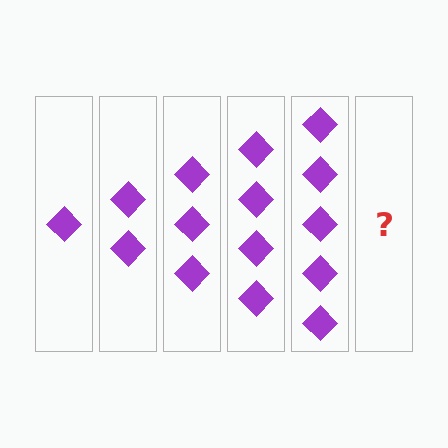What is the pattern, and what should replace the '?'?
The pattern is that each step adds one more diamond. The '?' should be 6 diamonds.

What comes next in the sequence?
The next element should be 6 diamonds.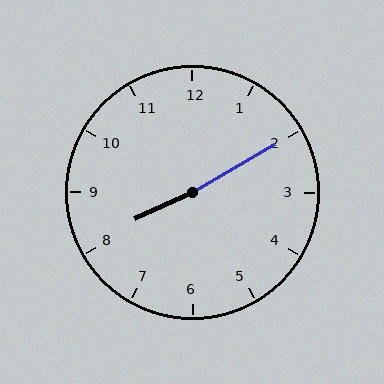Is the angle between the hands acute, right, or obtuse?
It is obtuse.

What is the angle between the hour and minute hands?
Approximately 175 degrees.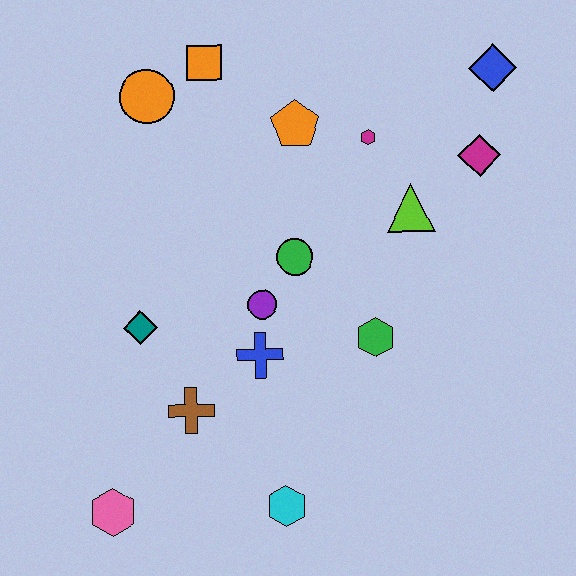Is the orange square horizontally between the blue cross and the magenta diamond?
No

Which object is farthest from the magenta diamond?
The pink hexagon is farthest from the magenta diamond.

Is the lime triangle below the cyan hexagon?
No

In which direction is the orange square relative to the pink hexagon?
The orange square is above the pink hexagon.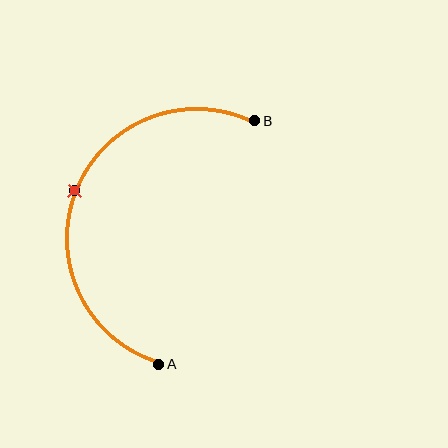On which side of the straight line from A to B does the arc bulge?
The arc bulges to the left of the straight line connecting A and B.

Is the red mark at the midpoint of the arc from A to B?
Yes. The red mark lies on the arc at equal arc-length from both A and B — it is the arc midpoint.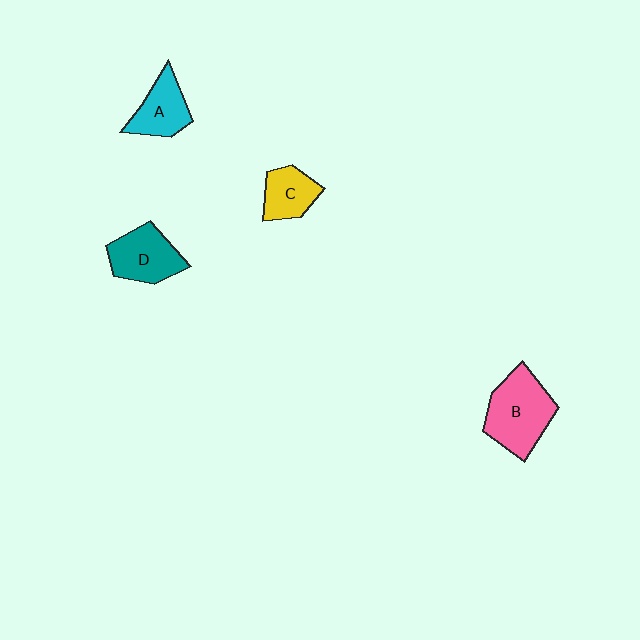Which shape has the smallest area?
Shape C (yellow).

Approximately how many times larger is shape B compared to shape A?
Approximately 1.6 times.